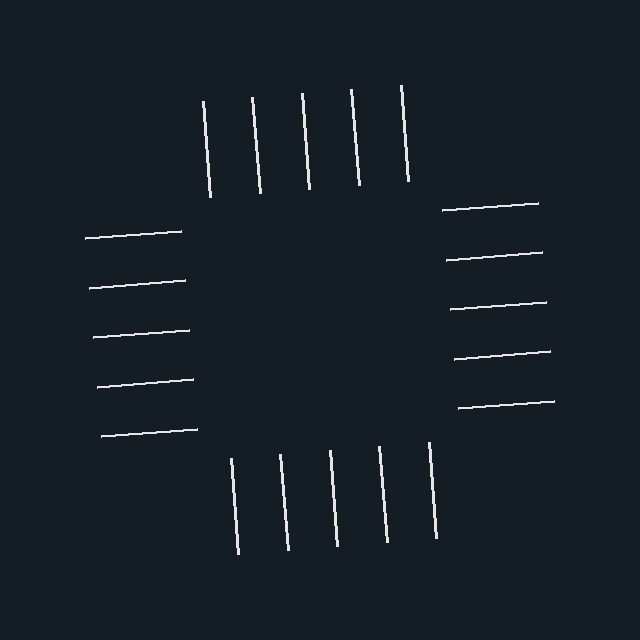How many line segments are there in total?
20 — 5 along each of the 4 edges.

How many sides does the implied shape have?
4 sides — the line-ends trace a square.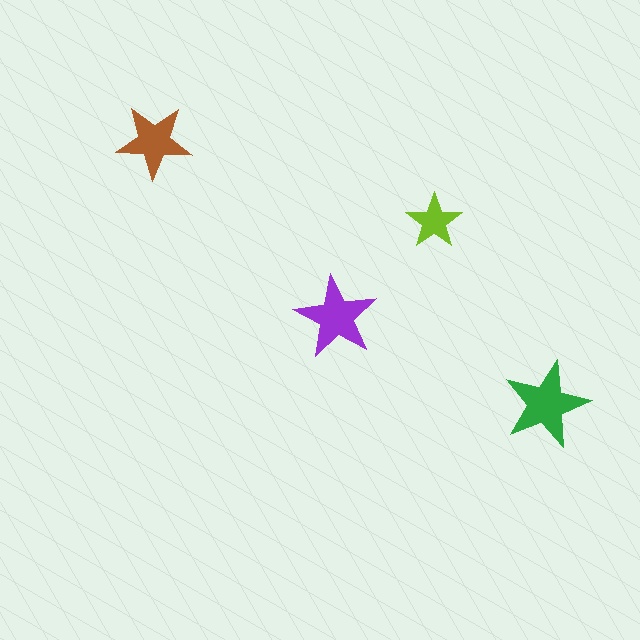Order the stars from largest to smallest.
the green one, the purple one, the brown one, the lime one.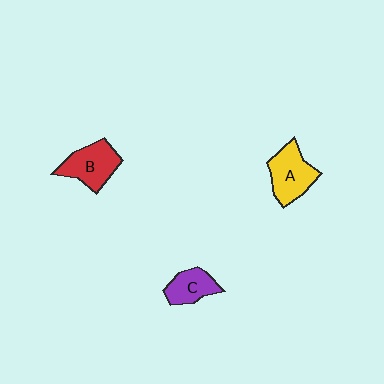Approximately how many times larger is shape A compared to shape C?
Approximately 1.4 times.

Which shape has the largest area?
Shape A (yellow).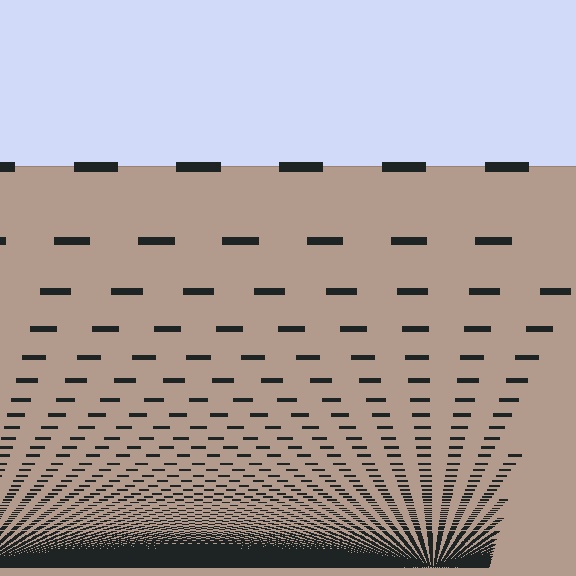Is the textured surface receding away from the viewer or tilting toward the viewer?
The surface appears to tilt toward the viewer. Texture elements get larger and sparser toward the top.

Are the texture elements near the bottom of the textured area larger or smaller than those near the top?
Smaller. The gradient is inverted — elements near the bottom are smaller and denser.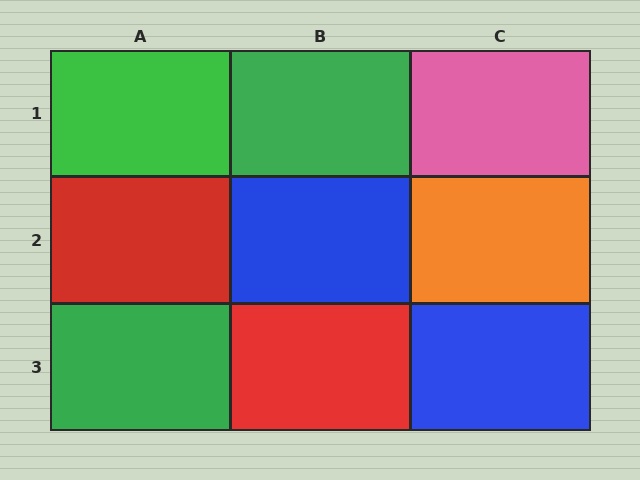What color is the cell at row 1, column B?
Green.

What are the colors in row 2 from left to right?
Red, blue, orange.